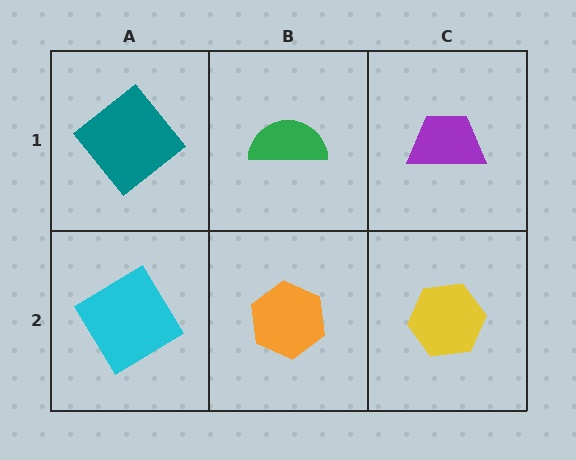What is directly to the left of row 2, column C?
An orange hexagon.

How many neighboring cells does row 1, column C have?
2.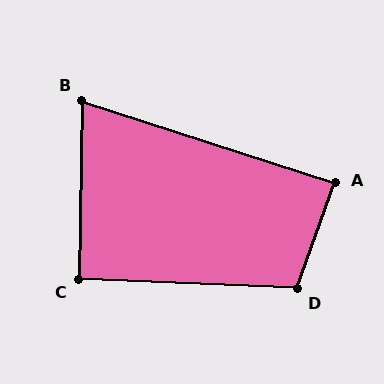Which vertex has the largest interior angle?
D, at approximately 107 degrees.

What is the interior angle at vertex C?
Approximately 91 degrees (approximately right).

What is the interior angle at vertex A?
Approximately 89 degrees (approximately right).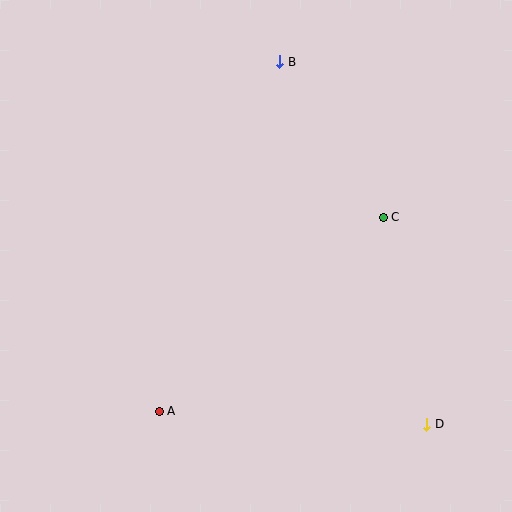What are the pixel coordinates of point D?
Point D is at (426, 424).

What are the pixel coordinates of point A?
Point A is at (159, 411).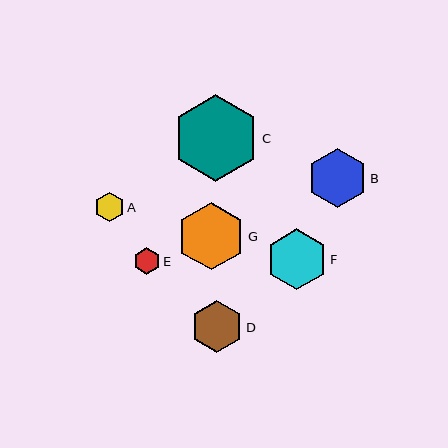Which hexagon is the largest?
Hexagon C is the largest with a size of approximately 87 pixels.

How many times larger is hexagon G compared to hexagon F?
Hexagon G is approximately 1.1 times the size of hexagon F.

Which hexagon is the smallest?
Hexagon E is the smallest with a size of approximately 27 pixels.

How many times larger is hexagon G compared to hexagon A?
Hexagon G is approximately 2.3 times the size of hexagon A.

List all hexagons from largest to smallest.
From largest to smallest: C, G, F, B, D, A, E.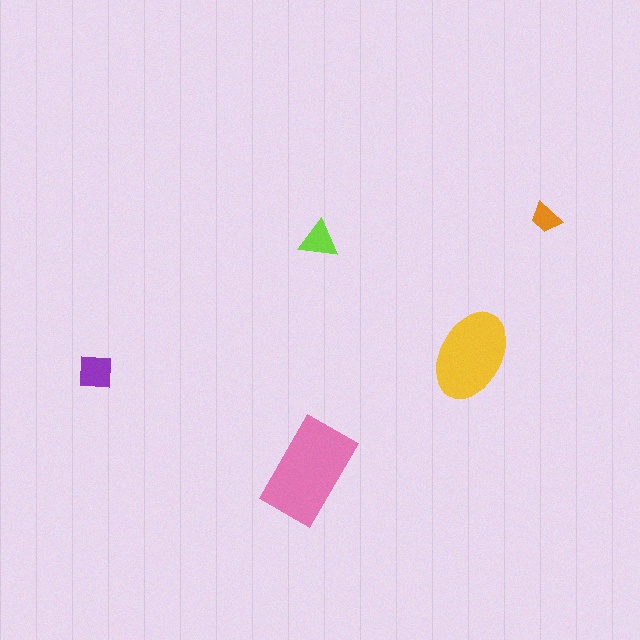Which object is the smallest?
The orange trapezoid.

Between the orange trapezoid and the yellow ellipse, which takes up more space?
The yellow ellipse.